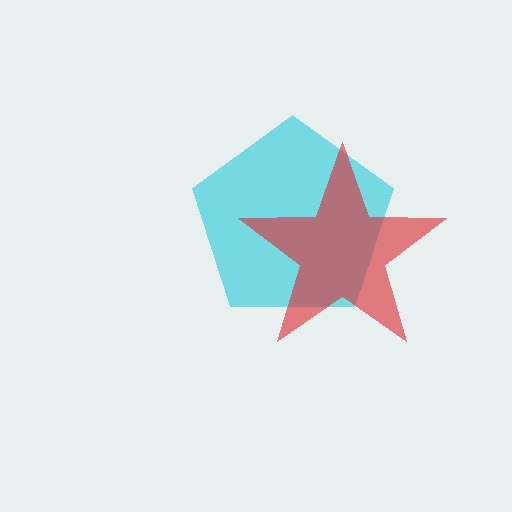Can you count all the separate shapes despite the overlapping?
Yes, there are 2 separate shapes.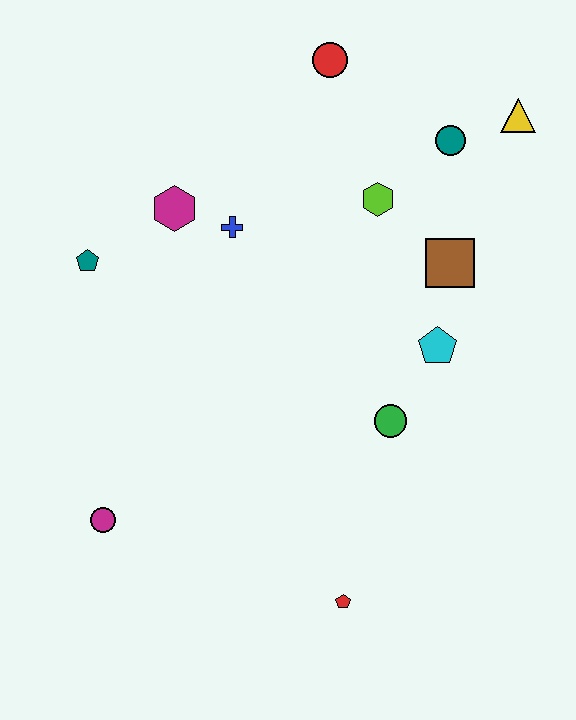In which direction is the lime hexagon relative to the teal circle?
The lime hexagon is to the left of the teal circle.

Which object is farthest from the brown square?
The magenta circle is farthest from the brown square.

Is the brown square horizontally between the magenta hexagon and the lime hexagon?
No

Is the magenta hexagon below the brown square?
No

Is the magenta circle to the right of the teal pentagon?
Yes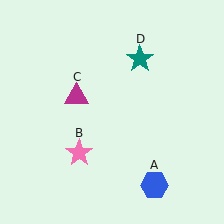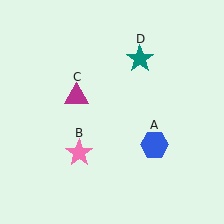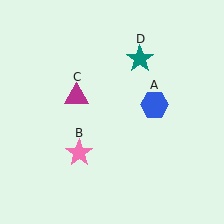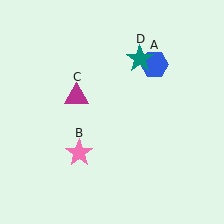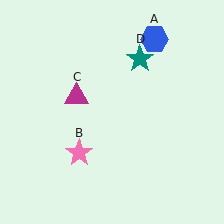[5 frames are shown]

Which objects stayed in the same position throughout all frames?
Pink star (object B) and magenta triangle (object C) and teal star (object D) remained stationary.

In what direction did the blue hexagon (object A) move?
The blue hexagon (object A) moved up.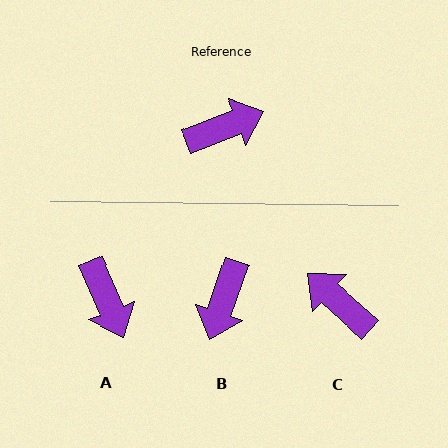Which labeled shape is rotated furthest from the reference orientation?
B, about 131 degrees away.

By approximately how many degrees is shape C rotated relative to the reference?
Approximately 117 degrees counter-clockwise.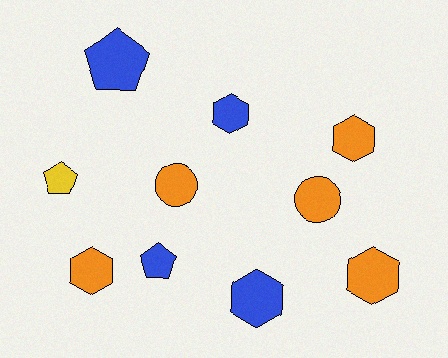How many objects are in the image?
There are 10 objects.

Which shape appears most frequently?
Hexagon, with 5 objects.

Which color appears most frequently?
Orange, with 5 objects.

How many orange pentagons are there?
There are no orange pentagons.